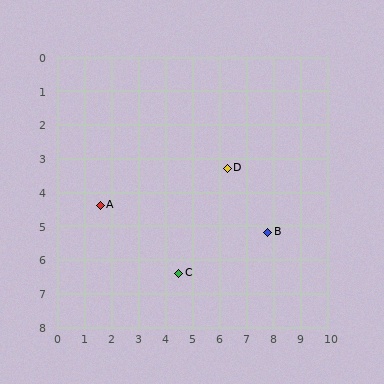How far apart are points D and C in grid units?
Points D and C are about 3.6 grid units apart.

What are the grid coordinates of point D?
Point D is at approximately (6.3, 3.3).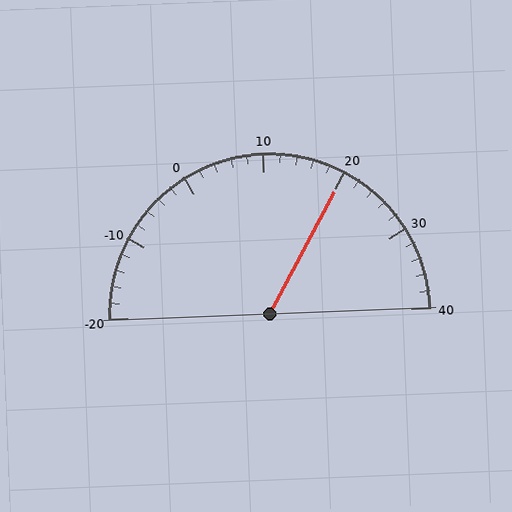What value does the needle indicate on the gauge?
The needle indicates approximately 20.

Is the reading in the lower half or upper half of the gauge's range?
The reading is in the upper half of the range (-20 to 40).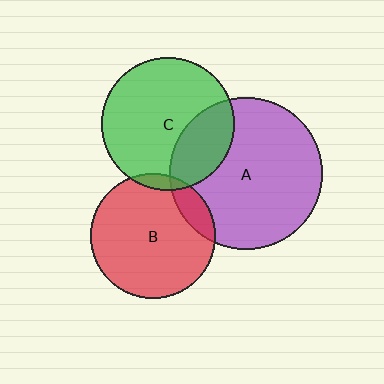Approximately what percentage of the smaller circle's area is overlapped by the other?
Approximately 25%.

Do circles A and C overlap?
Yes.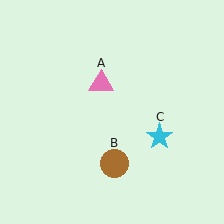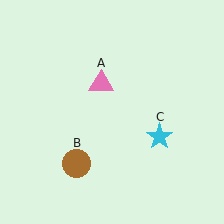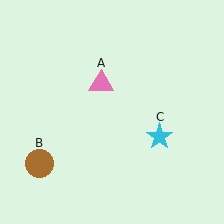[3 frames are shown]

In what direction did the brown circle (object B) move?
The brown circle (object B) moved left.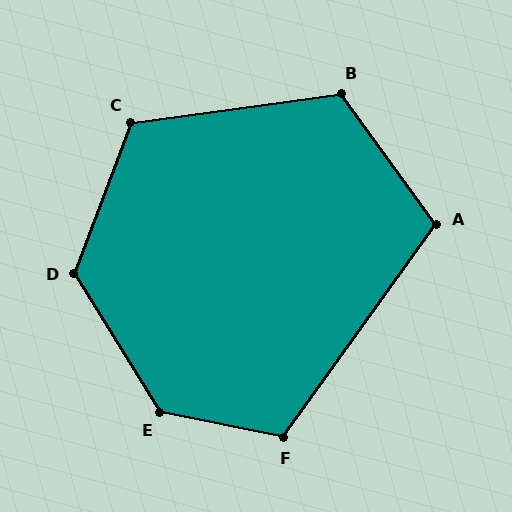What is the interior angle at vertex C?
Approximately 118 degrees (obtuse).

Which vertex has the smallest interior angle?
A, at approximately 108 degrees.